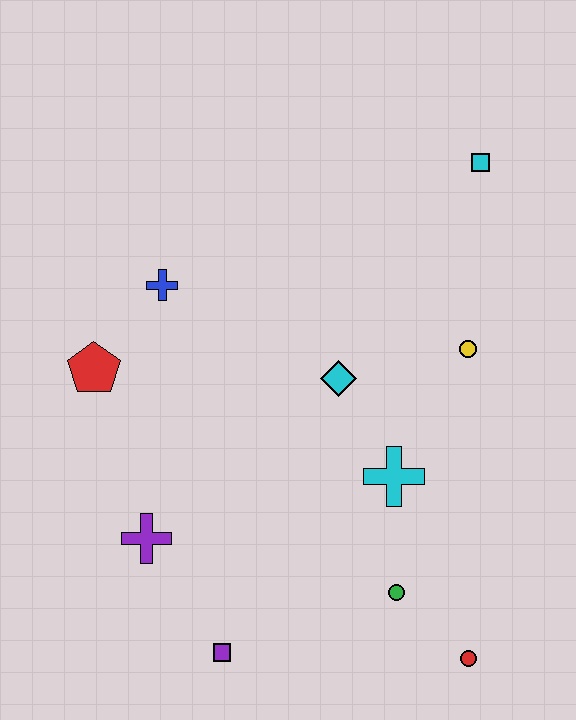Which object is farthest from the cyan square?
The purple square is farthest from the cyan square.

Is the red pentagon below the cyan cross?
No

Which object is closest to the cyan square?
The yellow circle is closest to the cyan square.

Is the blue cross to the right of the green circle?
No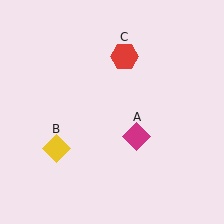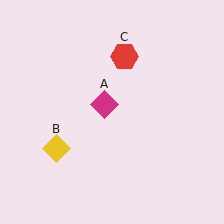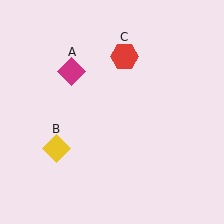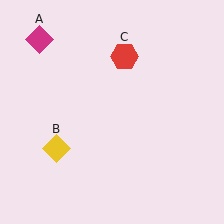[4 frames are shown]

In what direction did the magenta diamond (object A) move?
The magenta diamond (object A) moved up and to the left.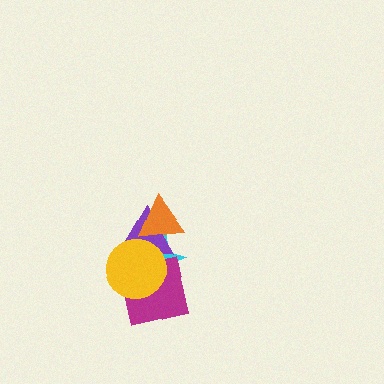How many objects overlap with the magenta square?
3 objects overlap with the magenta square.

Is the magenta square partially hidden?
Yes, it is partially covered by another shape.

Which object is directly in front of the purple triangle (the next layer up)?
The orange triangle is directly in front of the purple triangle.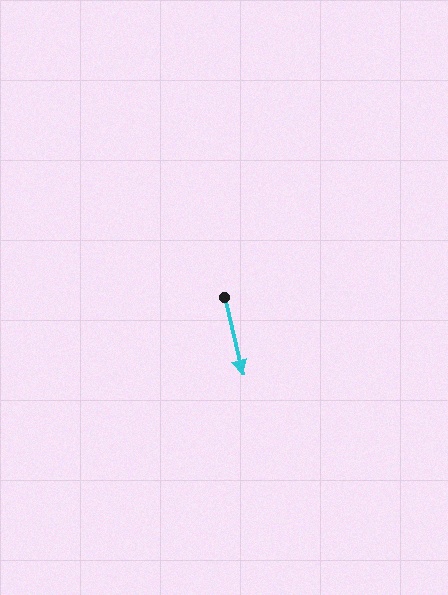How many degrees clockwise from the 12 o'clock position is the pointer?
Approximately 166 degrees.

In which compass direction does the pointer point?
South.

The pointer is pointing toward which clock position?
Roughly 6 o'clock.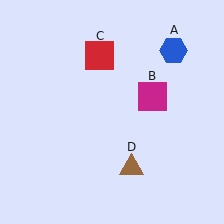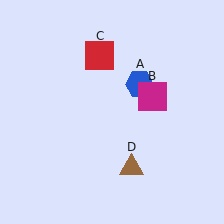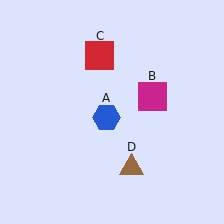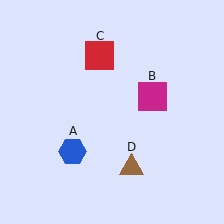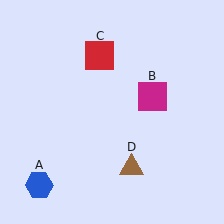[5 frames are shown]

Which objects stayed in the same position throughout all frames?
Magenta square (object B) and red square (object C) and brown triangle (object D) remained stationary.